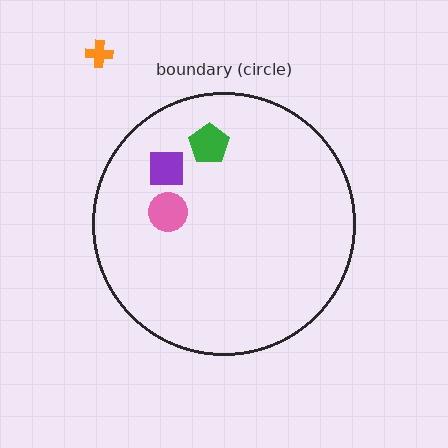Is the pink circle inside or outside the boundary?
Inside.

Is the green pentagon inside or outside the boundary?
Inside.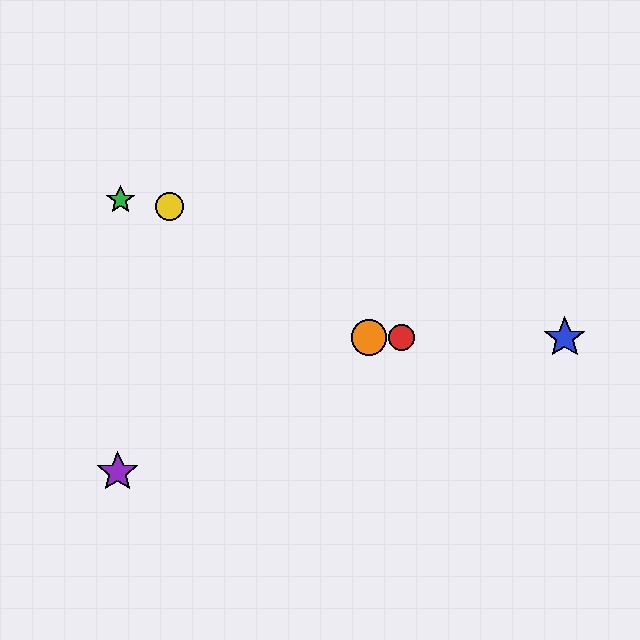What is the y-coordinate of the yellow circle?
The yellow circle is at y≈207.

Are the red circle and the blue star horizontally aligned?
Yes, both are at y≈338.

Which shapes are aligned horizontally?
The red circle, the blue star, the orange circle are aligned horizontally.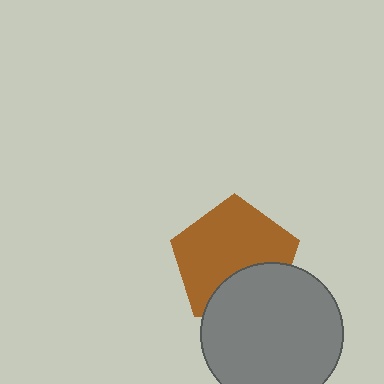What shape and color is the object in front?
The object in front is a gray circle.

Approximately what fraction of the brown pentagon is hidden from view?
Roughly 32% of the brown pentagon is hidden behind the gray circle.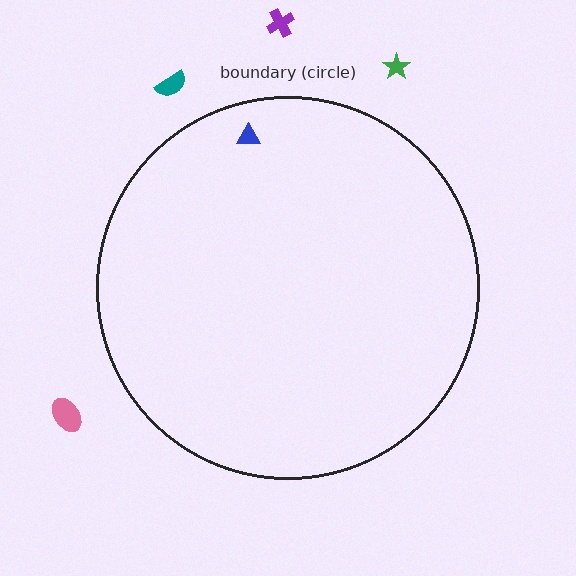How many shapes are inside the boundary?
1 inside, 4 outside.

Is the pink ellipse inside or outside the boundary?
Outside.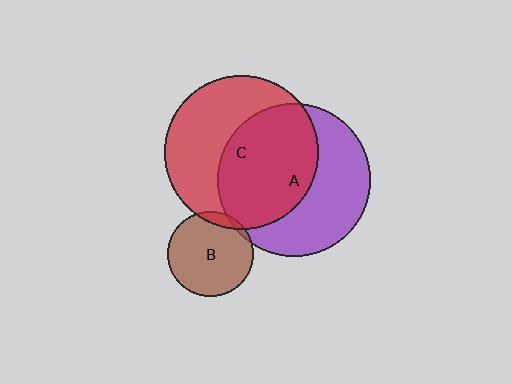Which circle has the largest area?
Circle C (red).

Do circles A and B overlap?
Yes.